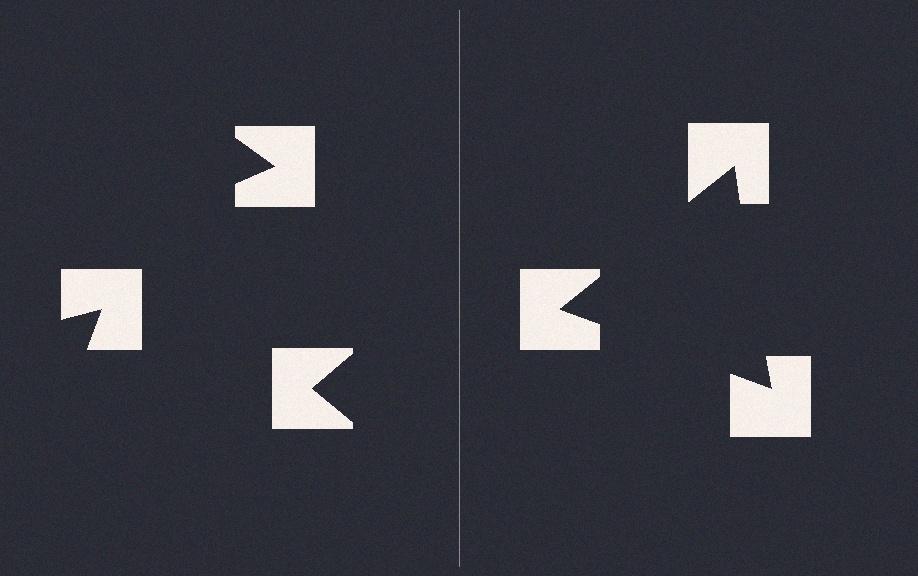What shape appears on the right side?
An illusory triangle.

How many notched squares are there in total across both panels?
6 — 3 on each side.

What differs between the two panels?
The notched squares are positioned identically on both sides; only the wedge orientations differ. On the right they align to a triangle; on the left they are misaligned.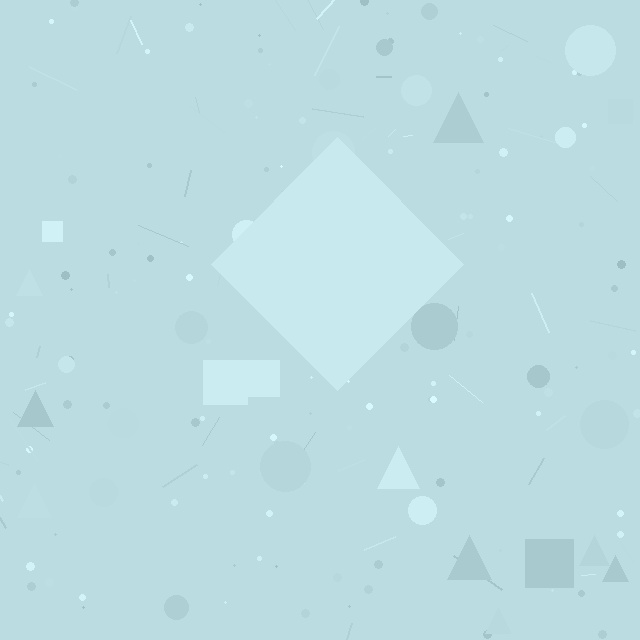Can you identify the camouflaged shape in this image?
The camouflaged shape is a diamond.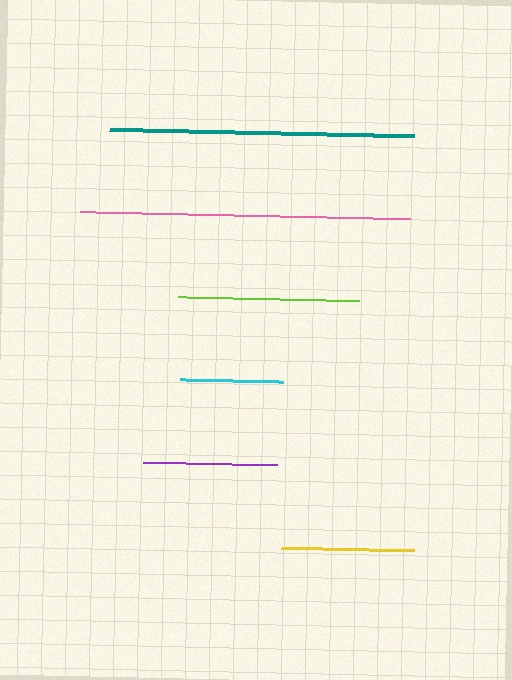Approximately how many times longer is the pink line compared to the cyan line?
The pink line is approximately 3.2 times the length of the cyan line.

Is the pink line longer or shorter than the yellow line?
The pink line is longer than the yellow line.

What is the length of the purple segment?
The purple segment is approximately 134 pixels long.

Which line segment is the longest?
The pink line is the longest at approximately 330 pixels.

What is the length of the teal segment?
The teal segment is approximately 304 pixels long.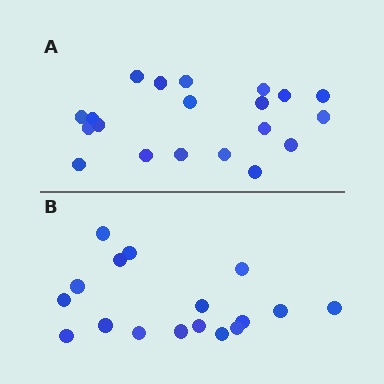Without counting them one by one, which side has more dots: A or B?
Region A (the top region) has more dots.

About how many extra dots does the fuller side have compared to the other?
Region A has just a few more — roughly 2 or 3 more dots than region B.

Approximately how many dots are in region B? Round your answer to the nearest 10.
About 20 dots. (The exact count is 17, which rounds to 20.)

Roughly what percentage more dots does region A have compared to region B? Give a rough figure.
About 20% more.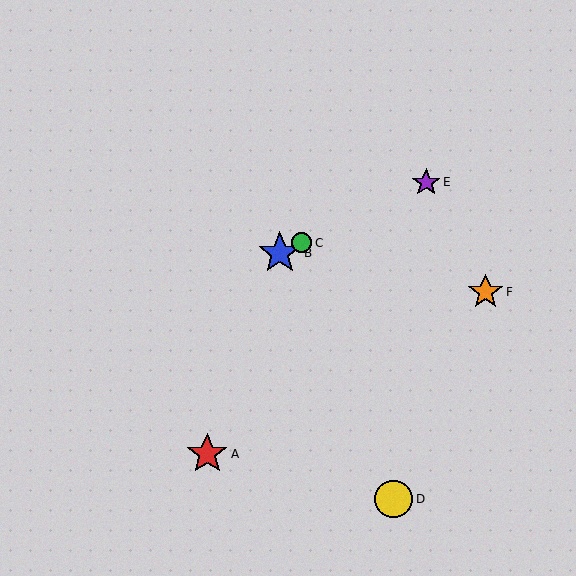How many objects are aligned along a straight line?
3 objects (B, C, E) are aligned along a straight line.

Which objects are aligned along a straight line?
Objects B, C, E are aligned along a straight line.